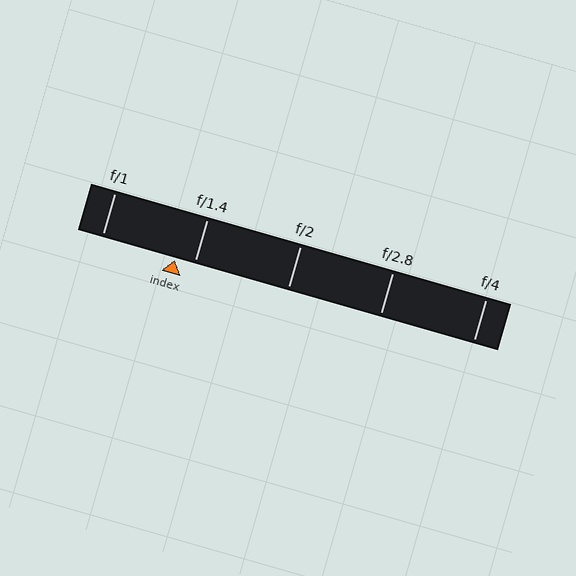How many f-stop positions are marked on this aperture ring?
There are 5 f-stop positions marked.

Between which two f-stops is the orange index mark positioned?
The index mark is between f/1 and f/1.4.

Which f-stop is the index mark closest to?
The index mark is closest to f/1.4.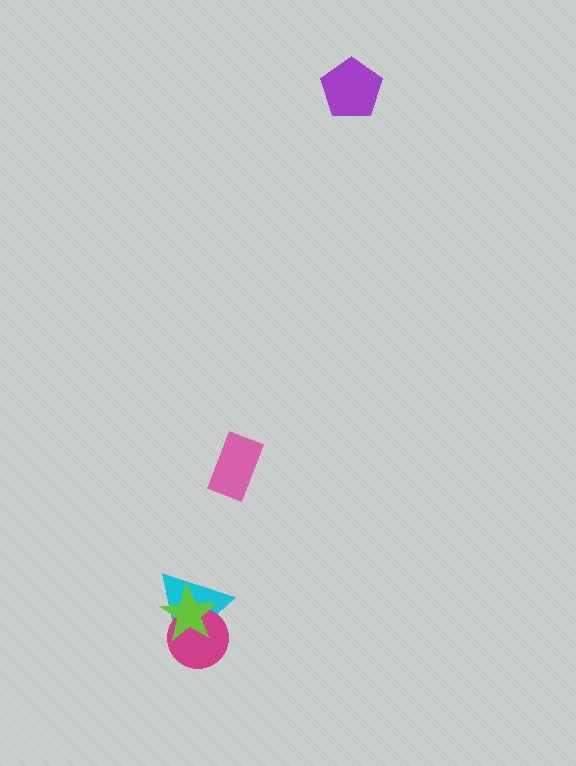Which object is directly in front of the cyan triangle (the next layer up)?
The magenta circle is directly in front of the cyan triangle.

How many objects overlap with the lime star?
2 objects overlap with the lime star.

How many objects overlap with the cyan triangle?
2 objects overlap with the cyan triangle.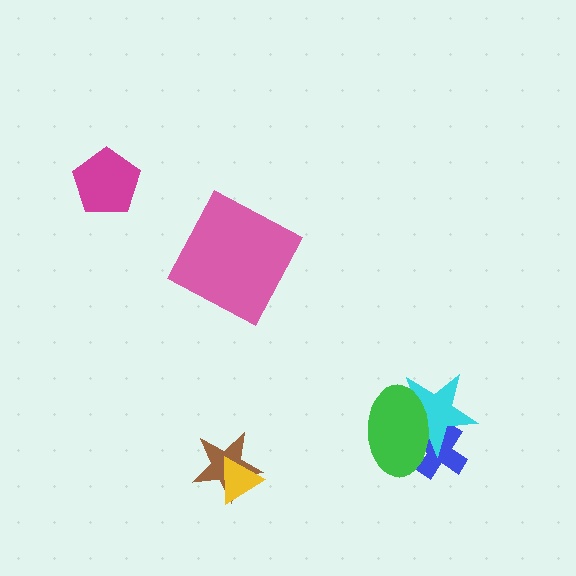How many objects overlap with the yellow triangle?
1 object overlaps with the yellow triangle.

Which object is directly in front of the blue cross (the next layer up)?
The cyan star is directly in front of the blue cross.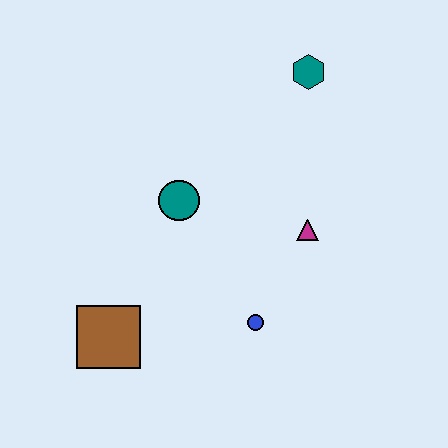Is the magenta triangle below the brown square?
No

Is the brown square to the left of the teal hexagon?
Yes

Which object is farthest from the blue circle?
The teal hexagon is farthest from the blue circle.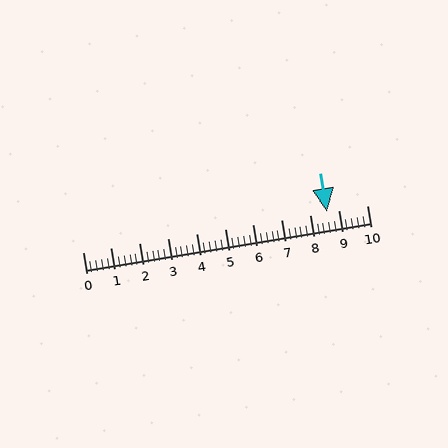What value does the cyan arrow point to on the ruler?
The cyan arrow points to approximately 8.6.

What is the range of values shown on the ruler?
The ruler shows values from 0 to 10.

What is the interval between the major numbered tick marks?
The major tick marks are spaced 1 units apart.